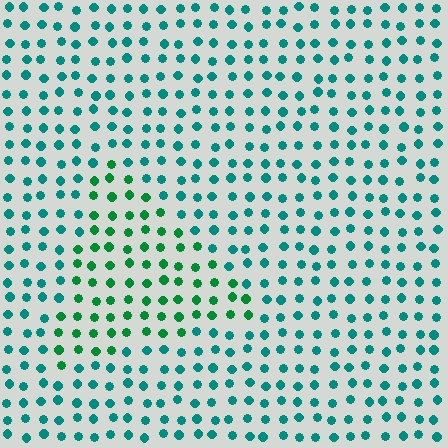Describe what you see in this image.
The image is filled with small teal elements in a uniform arrangement. A triangle-shaped region is visible where the elements are tinted to a slightly different hue, forming a subtle color boundary.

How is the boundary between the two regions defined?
The boundary is defined purely by a slight shift in hue (about 35 degrees). Spacing, size, and orientation are identical on both sides.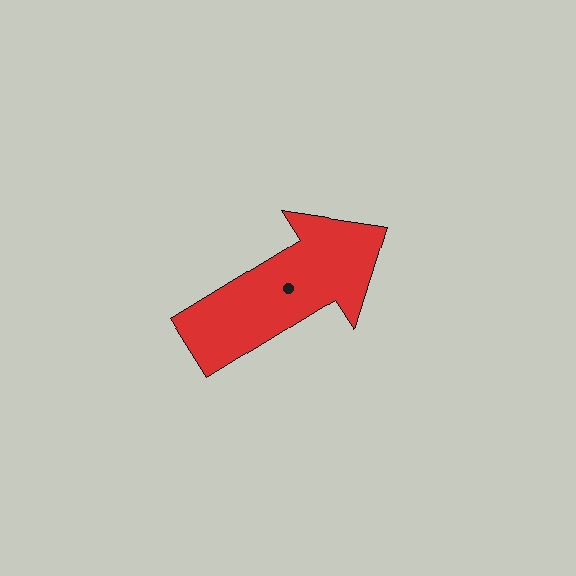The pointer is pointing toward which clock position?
Roughly 2 o'clock.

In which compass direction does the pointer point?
Northeast.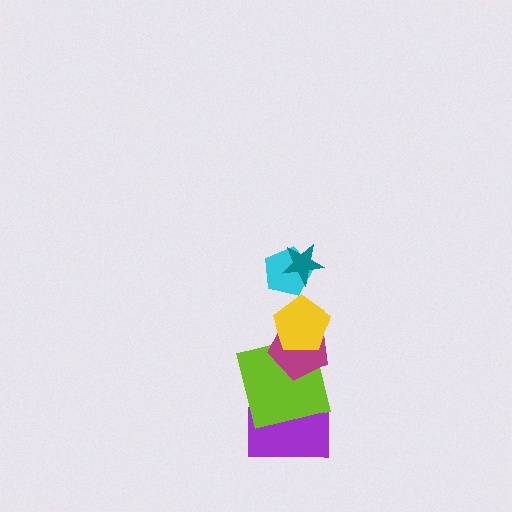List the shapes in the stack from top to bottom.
From top to bottom: the teal star, the cyan pentagon, the yellow pentagon, the magenta pentagon, the lime square, the purple rectangle.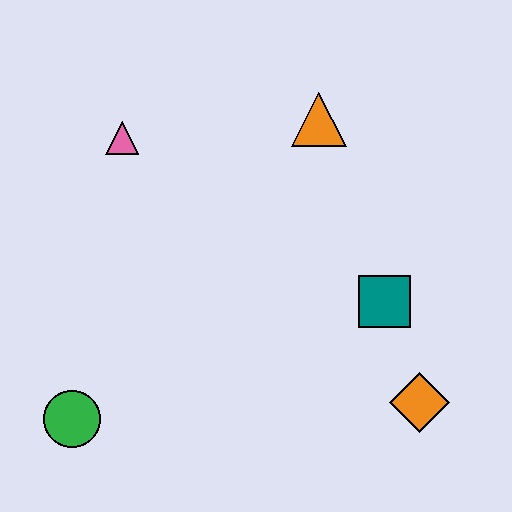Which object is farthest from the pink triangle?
The orange diamond is farthest from the pink triangle.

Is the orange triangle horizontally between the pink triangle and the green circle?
No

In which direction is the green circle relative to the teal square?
The green circle is to the left of the teal square.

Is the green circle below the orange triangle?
Yes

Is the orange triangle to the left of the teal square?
Yes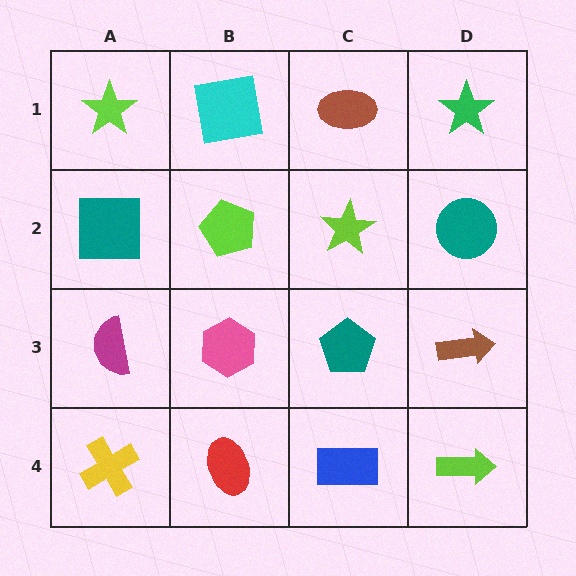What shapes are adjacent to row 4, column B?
A pink hexagon (row 3, column B), a yellow cross (row 4, column A), a blue rectangle (row 4, column C).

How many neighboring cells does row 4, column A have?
2.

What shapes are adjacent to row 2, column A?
A lime star (row 1, column A), a magenta semicircle (row 3, column A), a lime pentagon (row 2, column B).